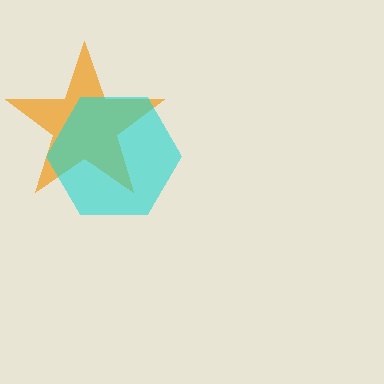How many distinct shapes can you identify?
There are 2 distinct shapes: an orange star, a cyan hexagon.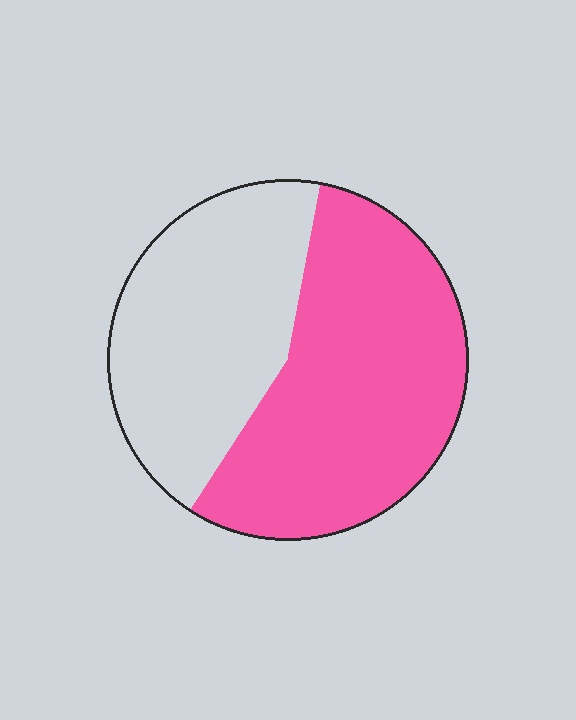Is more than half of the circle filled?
Yes.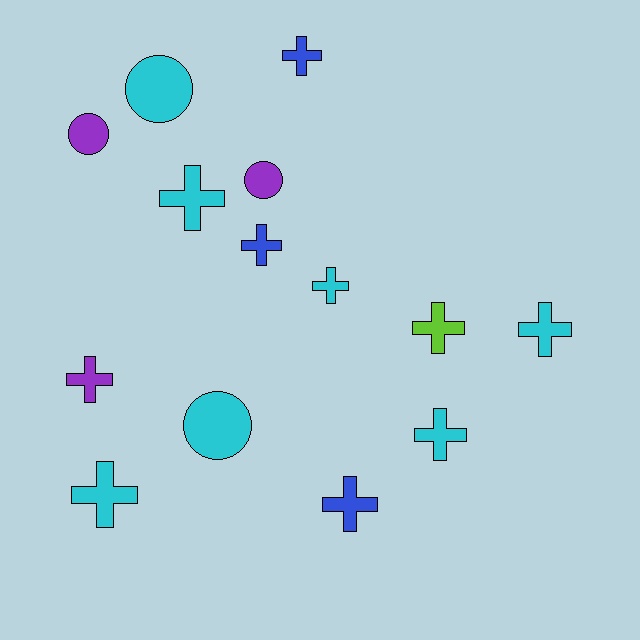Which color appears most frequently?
Cyan, with 7 objects.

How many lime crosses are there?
There is 1 lime cross.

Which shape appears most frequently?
Cross, with 10 objects.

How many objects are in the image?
There are 14 objects.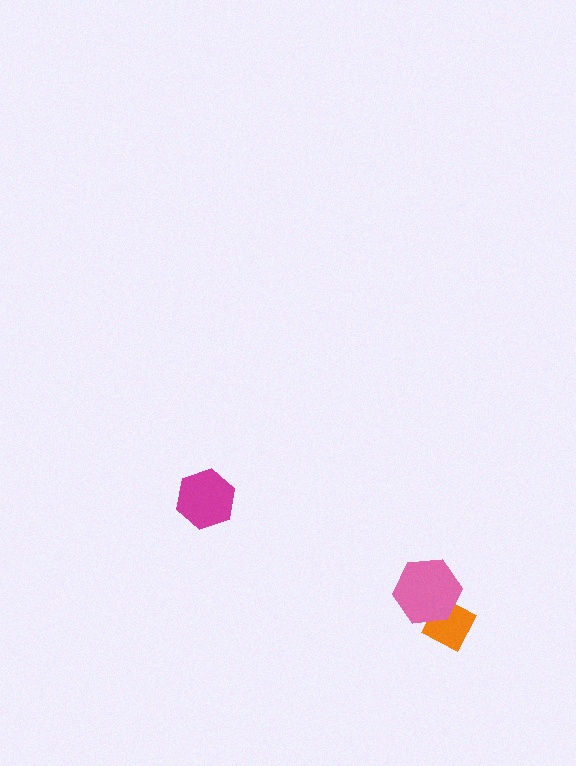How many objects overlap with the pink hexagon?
1 object overlaps with the pink hexagon.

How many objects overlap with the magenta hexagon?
0 objects overlap with the magenta hexagon.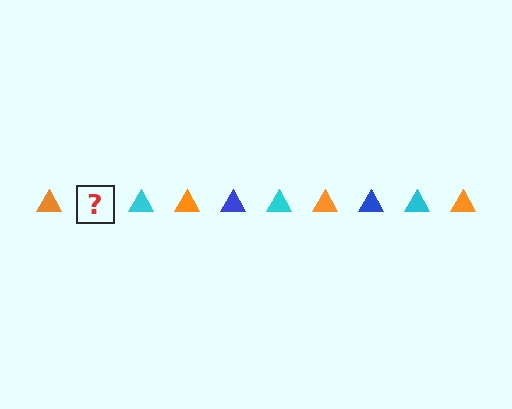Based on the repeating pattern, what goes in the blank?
The blank should be a blue triangle.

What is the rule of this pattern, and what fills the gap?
The rule is that the pattern cycles through orange, blue, cyan triangles. The gap should be filled with a blue triangle.